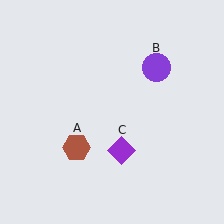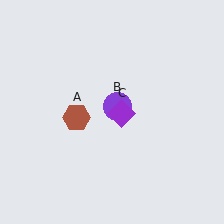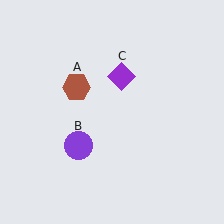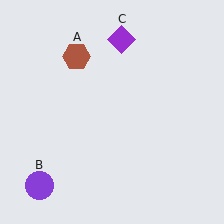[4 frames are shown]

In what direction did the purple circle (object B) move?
The purple circle (object B) moved down and to the left.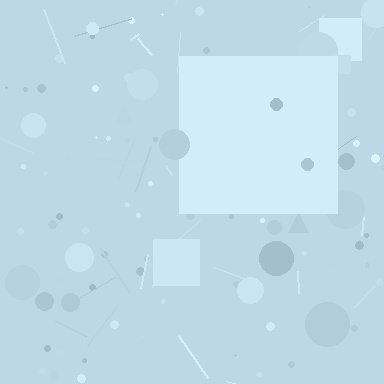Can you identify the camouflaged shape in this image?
The camouflaged shape is a square.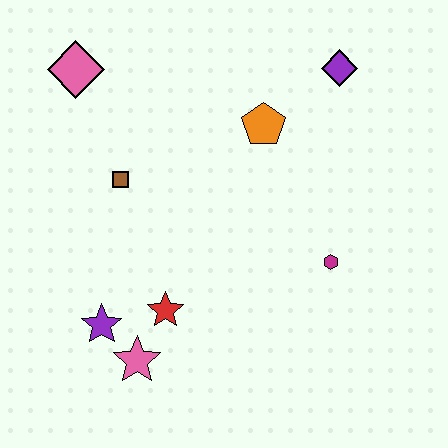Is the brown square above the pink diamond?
No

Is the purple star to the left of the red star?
Yes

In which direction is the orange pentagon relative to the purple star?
The orange pentagon is above the purple star.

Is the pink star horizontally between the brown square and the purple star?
No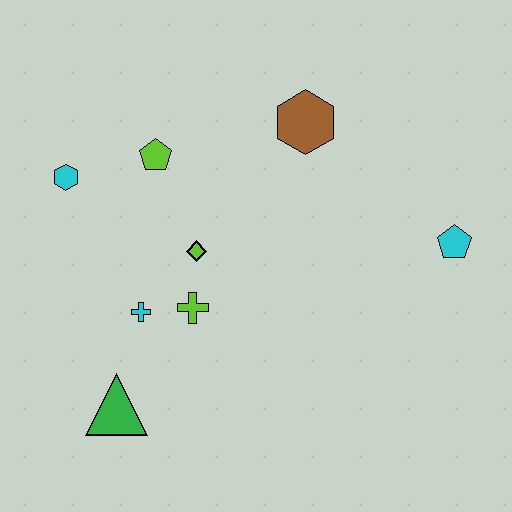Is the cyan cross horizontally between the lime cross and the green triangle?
Yes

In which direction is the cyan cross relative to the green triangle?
The cyan cross is above the green triangle.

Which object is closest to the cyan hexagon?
The lime pentagon is closest to the cyan hexagon.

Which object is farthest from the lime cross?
The cyan pentagon is farthest from the lime cross.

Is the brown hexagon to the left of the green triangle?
No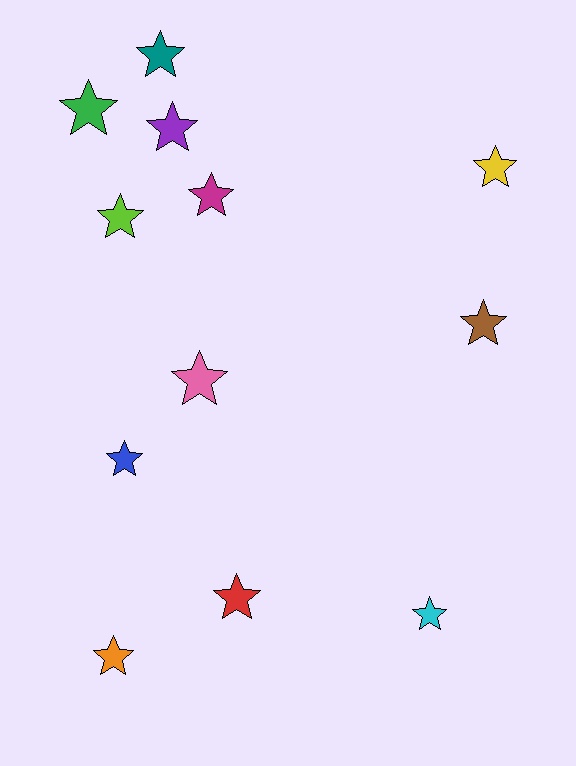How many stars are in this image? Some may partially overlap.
There are 12 stars.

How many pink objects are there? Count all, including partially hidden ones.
There is 1 pink object.